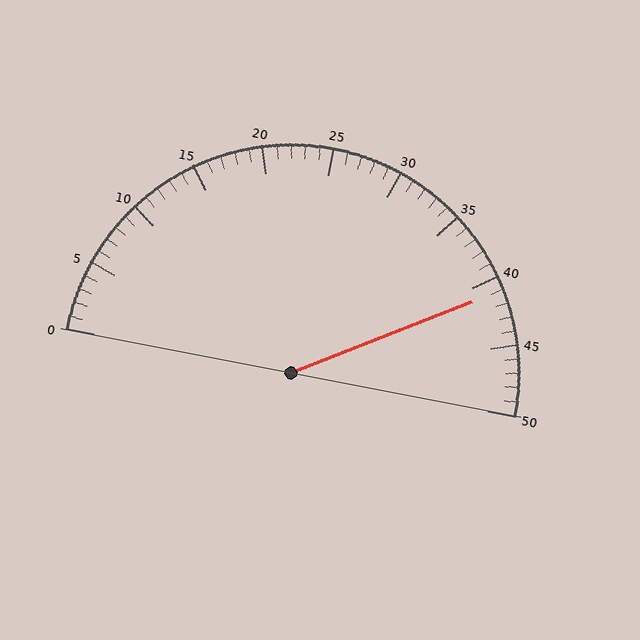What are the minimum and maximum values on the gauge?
The gauge ranges from 0 to 50.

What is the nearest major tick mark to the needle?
The nearest major tick mark is 40.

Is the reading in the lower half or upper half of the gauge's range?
The reading is in the upper half of the range (0 to 50).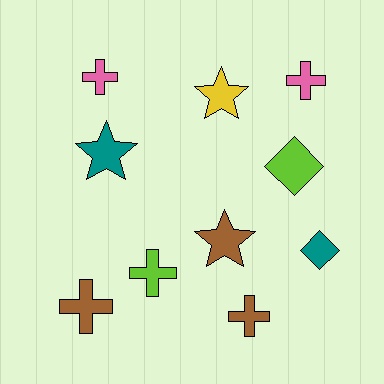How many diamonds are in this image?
There are 2 diamonds.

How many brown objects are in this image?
There are 3 brown objects.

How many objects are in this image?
There are 10 objects.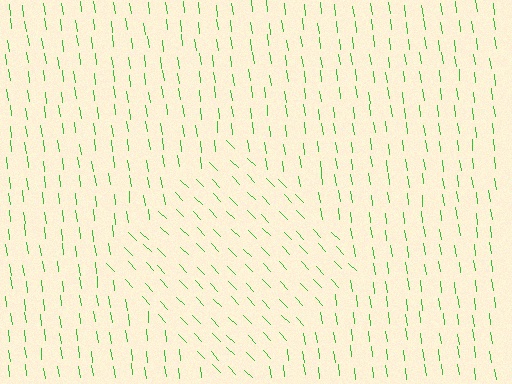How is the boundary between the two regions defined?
The boundary is defined purely by a change in line orientation (approximately 37 degrees difference). All lines are the same color and thickness.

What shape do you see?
I see a diamond.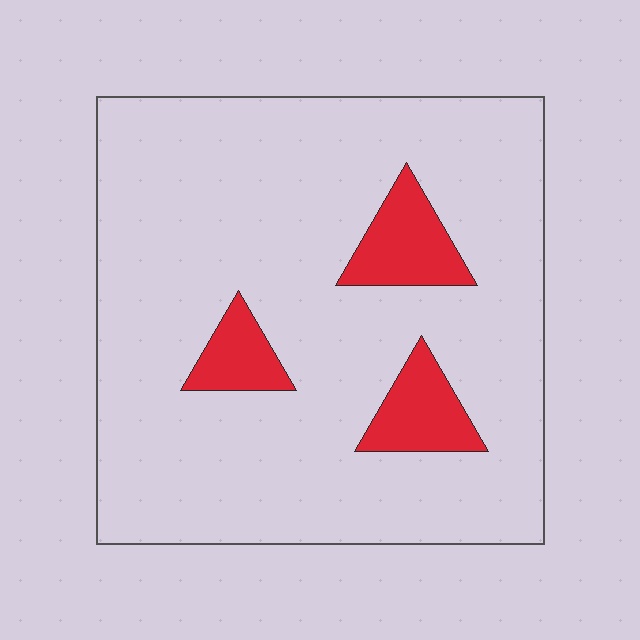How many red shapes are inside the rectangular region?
3.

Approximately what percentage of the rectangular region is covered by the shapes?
Approximately 10%.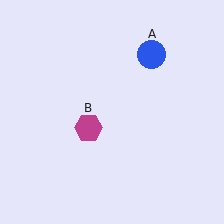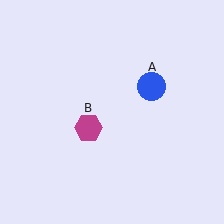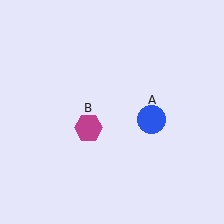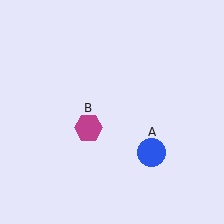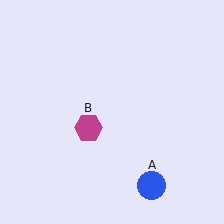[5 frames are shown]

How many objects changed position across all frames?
1 object changed position: blue circle (object A).